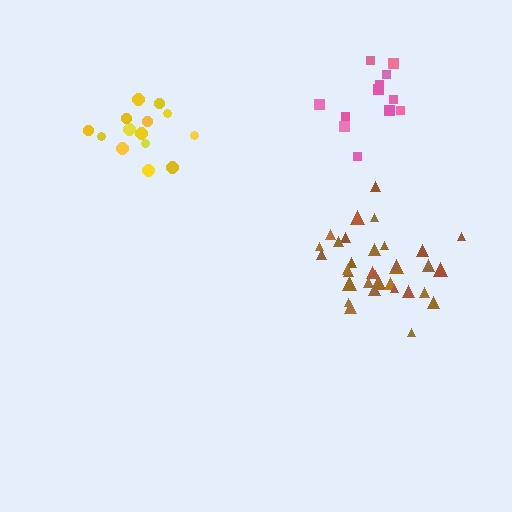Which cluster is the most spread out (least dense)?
Yellow.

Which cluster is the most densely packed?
Brown.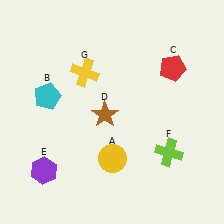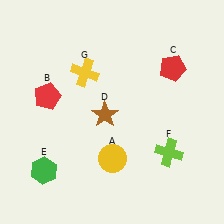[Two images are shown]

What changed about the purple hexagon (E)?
In Image 1, E is purple. In Image 2, it changed to green.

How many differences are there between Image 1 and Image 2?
There are 2 differences between the two images.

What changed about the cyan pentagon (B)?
In Image 1, B is cyan. In Image 2, it changed to red.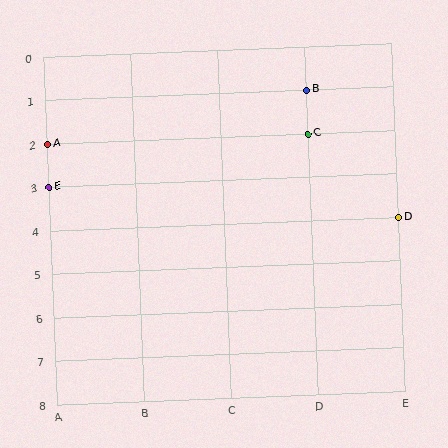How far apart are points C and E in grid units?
Points C and E are 3 columns and 1 row apart (about 3.2 grid units diagonally).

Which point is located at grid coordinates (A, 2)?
Point A is at (A, 2).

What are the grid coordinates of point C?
Point C is at grid coordinates (D, 2).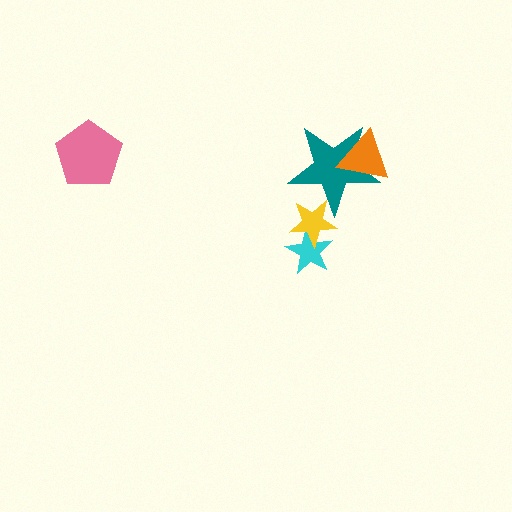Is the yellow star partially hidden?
Yes, it is partially covered by another shape.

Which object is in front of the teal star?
The orange triangle is in front of the teal star.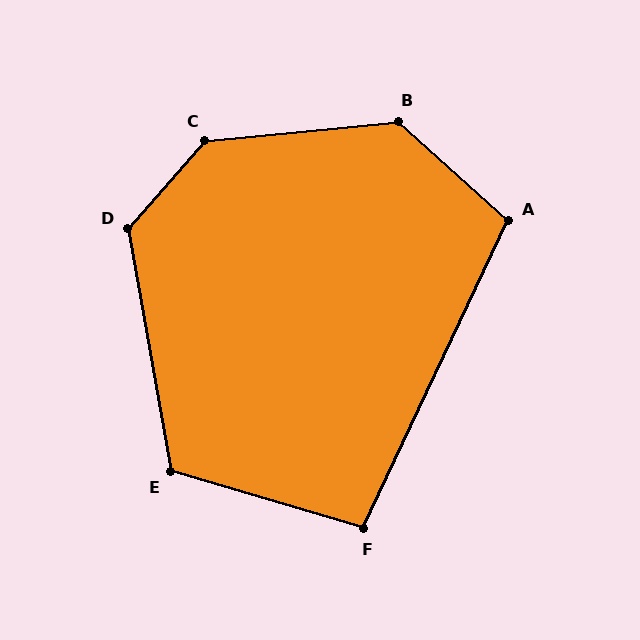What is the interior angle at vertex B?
Approximately 133 degrees (obtuse).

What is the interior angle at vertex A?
Approximately 107 degrees (obtuse).